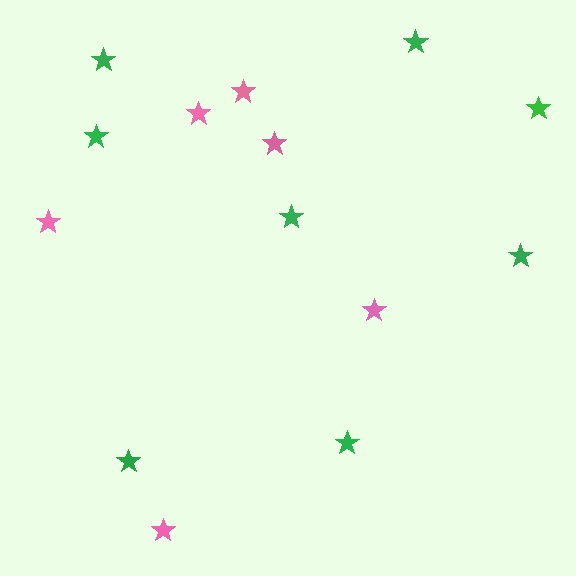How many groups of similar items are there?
There are 2 groups: one group of green stars (8) and one group of pink stars (6).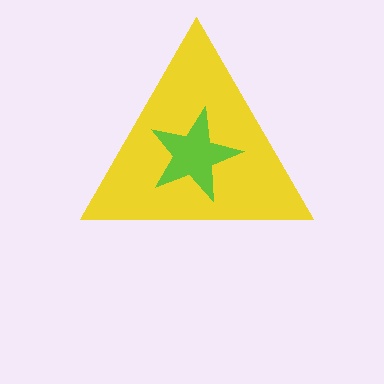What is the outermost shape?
The yellow triangle.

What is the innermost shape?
The lime star.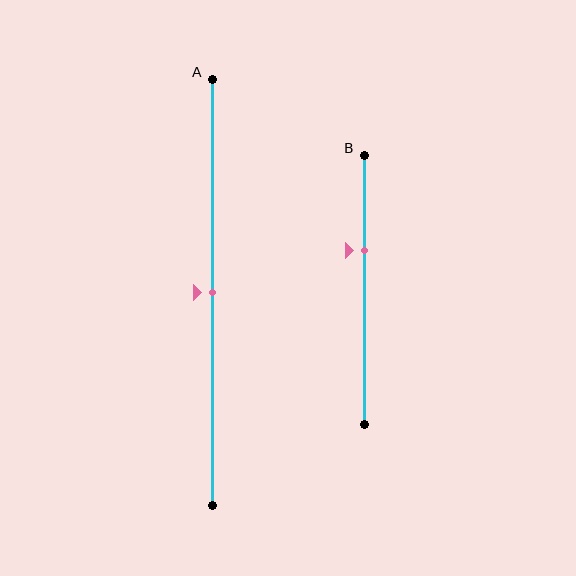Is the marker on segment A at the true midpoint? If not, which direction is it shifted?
Yes, the marker on segment A is at the true midpoint.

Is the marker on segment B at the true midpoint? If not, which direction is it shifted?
No, the marker on segment B is shifted upward by about 15% of the segment length.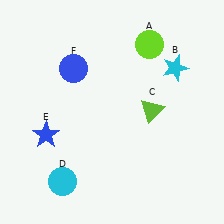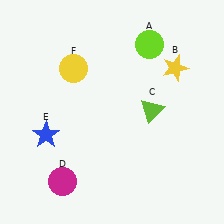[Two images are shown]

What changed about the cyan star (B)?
In Image 1, B is cyan. In Image 2, it changed to yellow.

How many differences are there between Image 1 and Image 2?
There are 3 differences between the two images.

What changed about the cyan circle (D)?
In Image 1, D is cyan. In Image 2, it changed to magenta.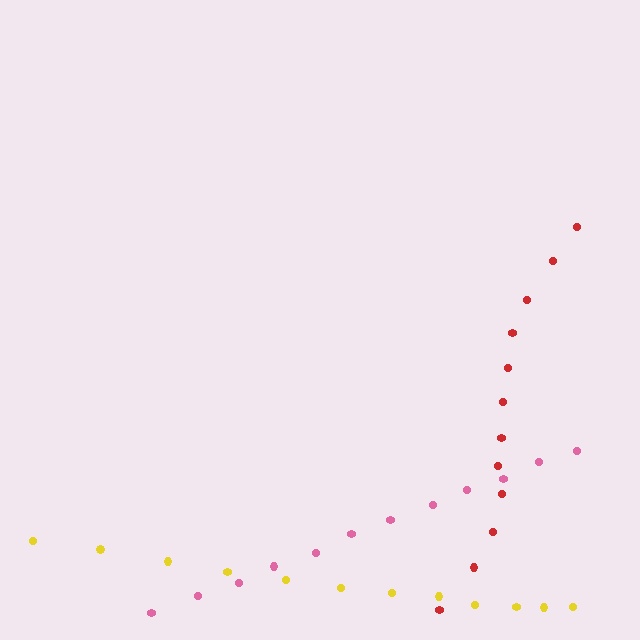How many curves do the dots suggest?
There are 3 distinct paths.